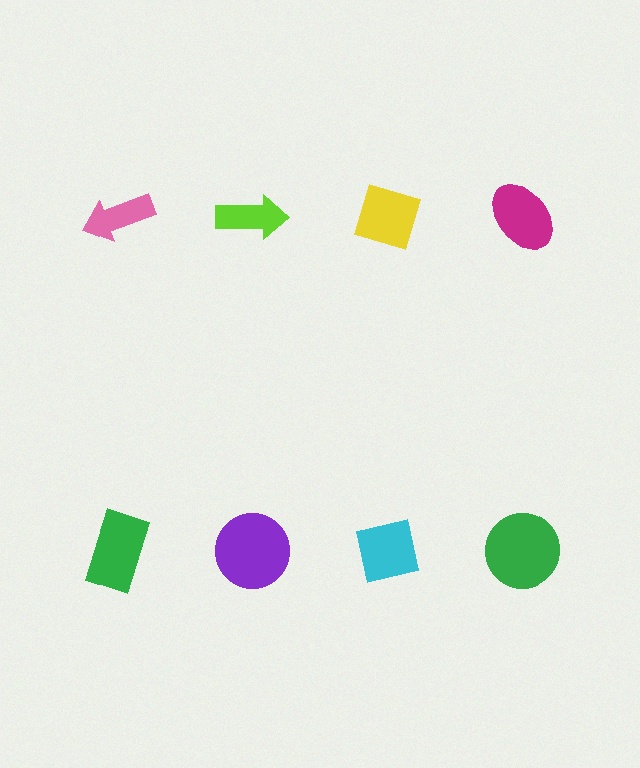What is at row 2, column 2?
A purple circle.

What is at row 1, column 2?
A lime arrow.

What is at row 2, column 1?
A green rectangle.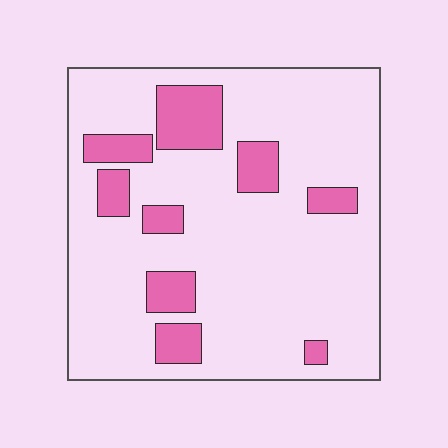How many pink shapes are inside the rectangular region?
9.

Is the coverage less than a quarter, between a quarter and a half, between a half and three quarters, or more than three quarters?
Less than a quarter.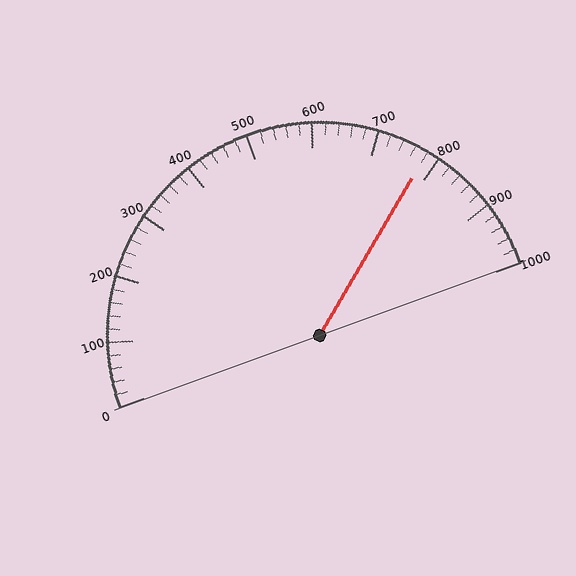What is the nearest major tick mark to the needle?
The nearest major tick mark is 800.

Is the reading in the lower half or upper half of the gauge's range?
The reading is in the upper half of the range (0 to 1000).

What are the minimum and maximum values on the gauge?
The gauge ranges from 0 to 1000.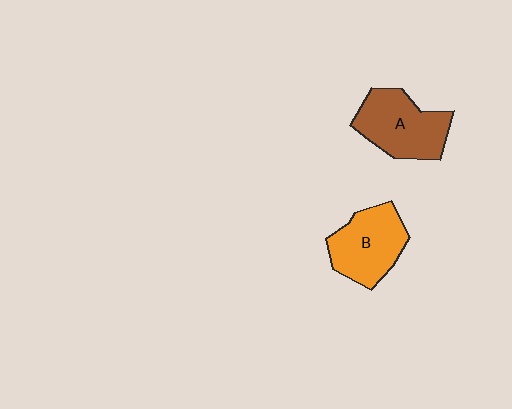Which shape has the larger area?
Shape A (brown).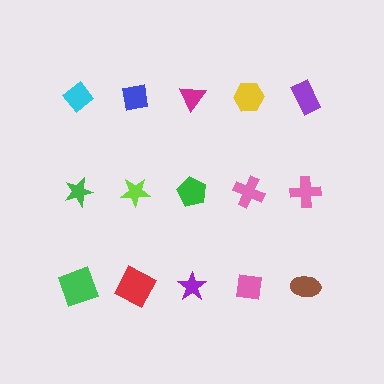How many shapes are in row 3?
5 shapes.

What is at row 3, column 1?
A green square.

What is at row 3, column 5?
A brown ellipse.